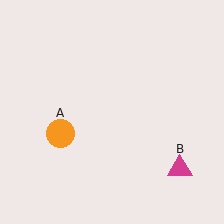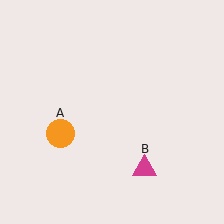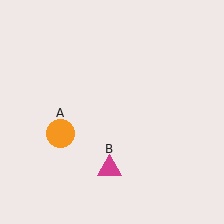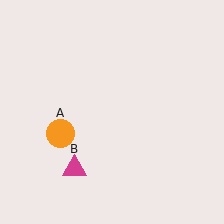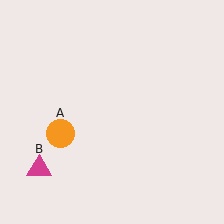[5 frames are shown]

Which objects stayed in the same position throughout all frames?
Orange circle (object A) remained stationary.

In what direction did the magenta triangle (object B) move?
The magenta triangle (object B) moved left.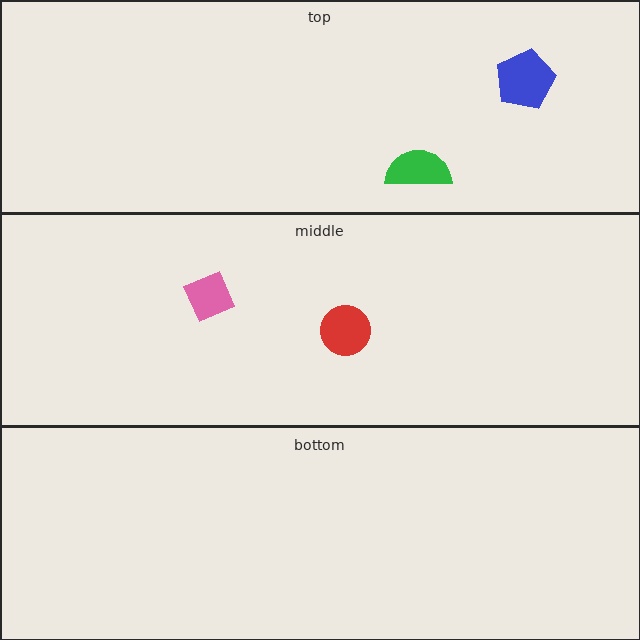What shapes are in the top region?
The green semicircle, the blue pentagon.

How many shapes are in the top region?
2.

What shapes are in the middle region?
The red circle, the pink diamond.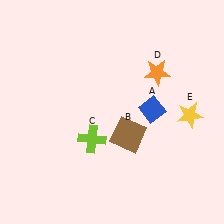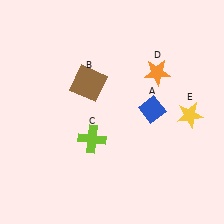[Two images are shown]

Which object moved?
The brown square (B) moved up.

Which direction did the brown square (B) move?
The brown square (B) moved up.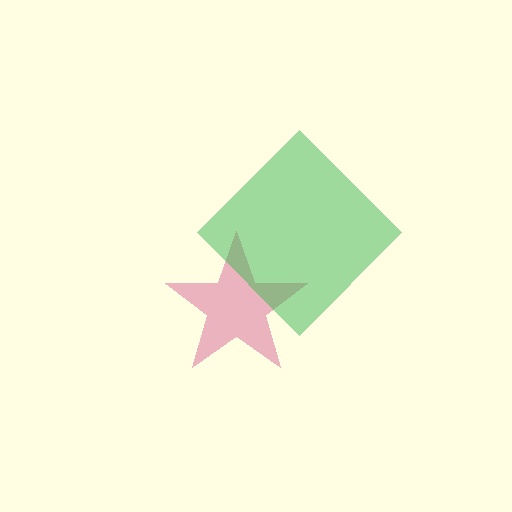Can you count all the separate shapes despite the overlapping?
Yes, there are 2 separate shapes.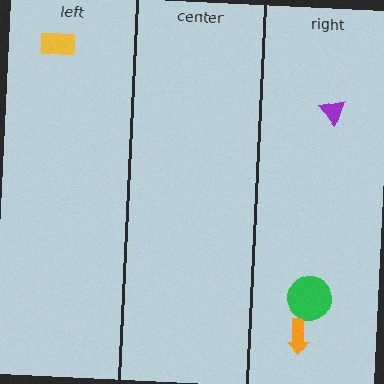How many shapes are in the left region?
1.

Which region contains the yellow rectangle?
The left region.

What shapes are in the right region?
The orange arrow, the purple triangle, the green circle.